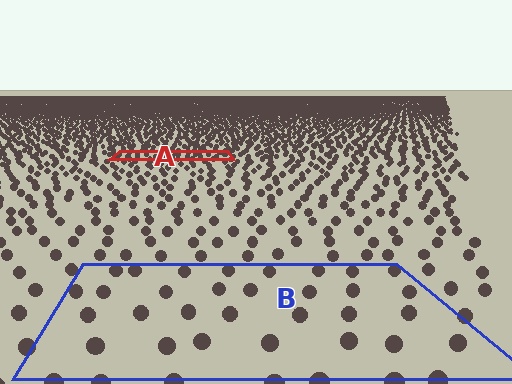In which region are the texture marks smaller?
The texture marks are smaller in region A, because it is farther away.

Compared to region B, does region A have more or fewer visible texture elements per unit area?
Region A has more texture elements per unit area — they are packed more densely because it is farther away.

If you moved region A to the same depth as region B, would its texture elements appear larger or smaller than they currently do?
They would appear larger. At a closer depth, the same texture elements are projected at a bigger on-screen size.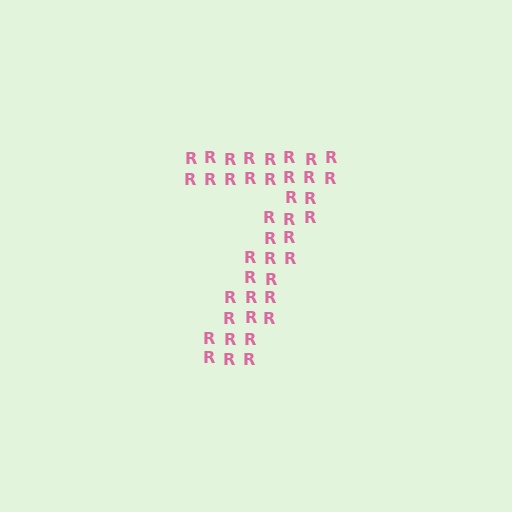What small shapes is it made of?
It is made of small letter R's.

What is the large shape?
The large shape is the digit 7.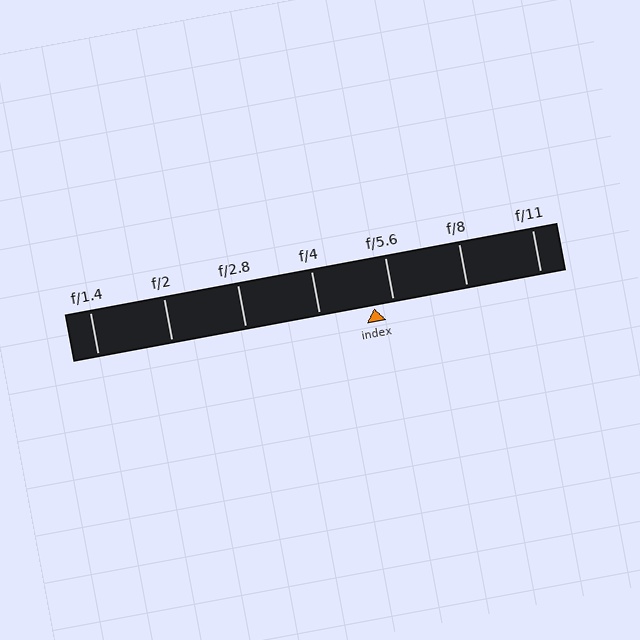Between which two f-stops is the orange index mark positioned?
The index mark is between f/4 and f/5.6.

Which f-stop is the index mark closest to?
The index mark is closest to f/5.6.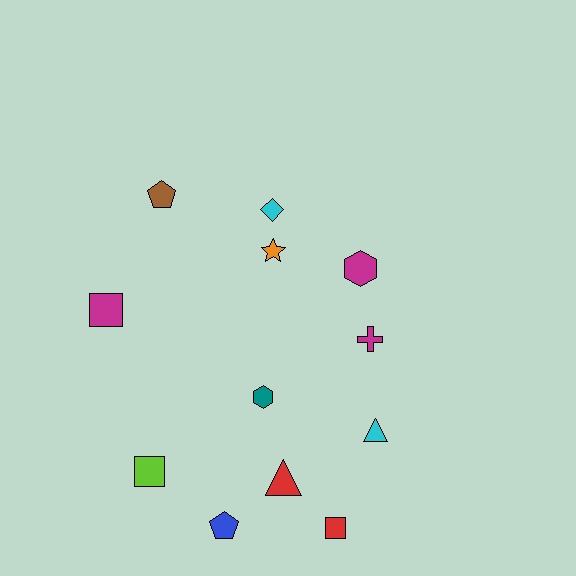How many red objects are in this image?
There are 2 red objects.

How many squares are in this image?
There are 3 squares.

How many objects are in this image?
There are 12 objects.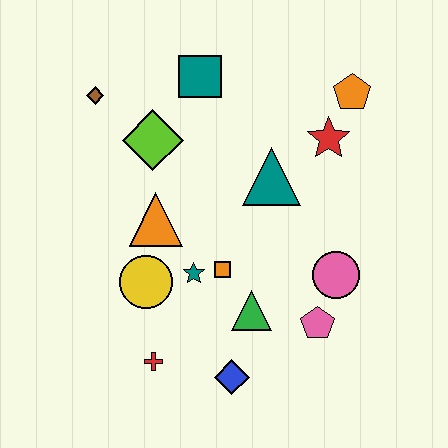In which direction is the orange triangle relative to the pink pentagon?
The orange triangle is to the left of the pink pentagon.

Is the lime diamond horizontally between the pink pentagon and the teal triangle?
No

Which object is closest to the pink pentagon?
The pink circle is closest to the pink pentagon.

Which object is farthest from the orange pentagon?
The red cross is farthest from the orange pentagon.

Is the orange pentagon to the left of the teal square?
No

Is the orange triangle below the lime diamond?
Yes